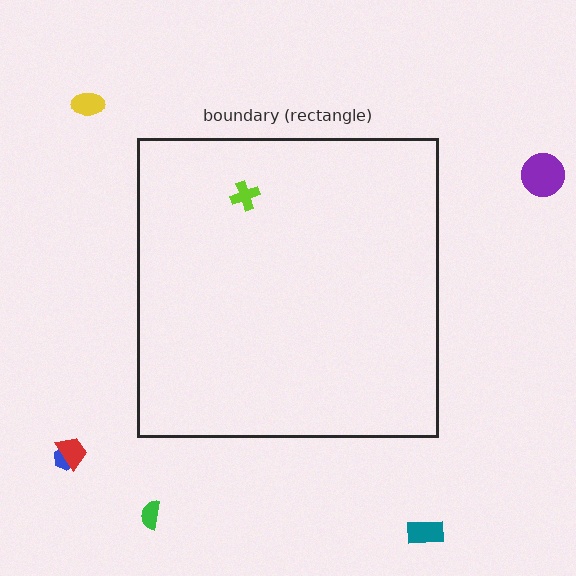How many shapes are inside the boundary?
1 inside, 6 outside.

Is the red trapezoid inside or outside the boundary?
Outside.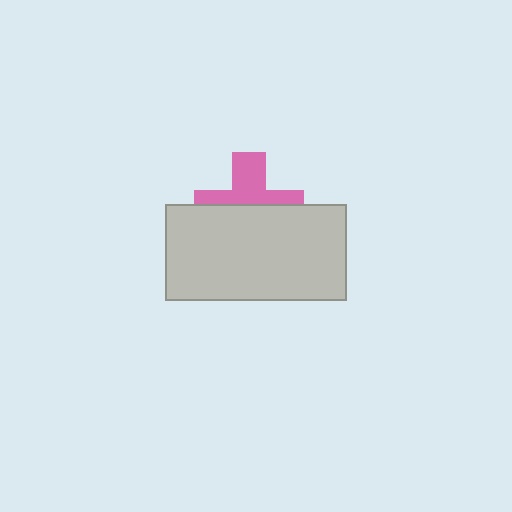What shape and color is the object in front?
The object in front is a light gray rectangle.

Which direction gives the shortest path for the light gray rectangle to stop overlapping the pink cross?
Moving down gives the shortest separation.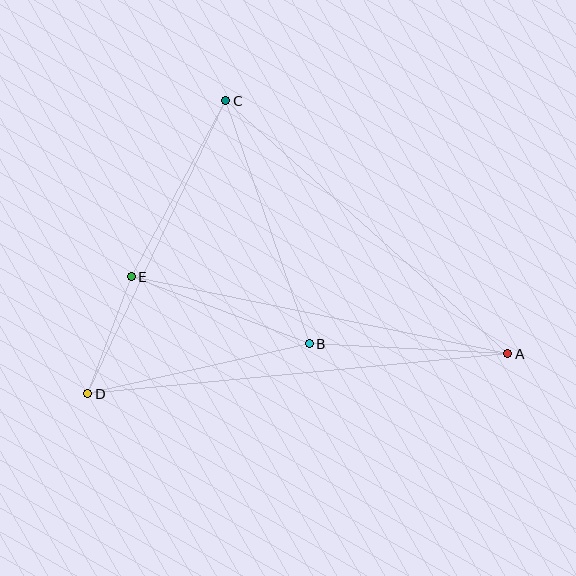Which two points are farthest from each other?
Points A and D are farthest from each other.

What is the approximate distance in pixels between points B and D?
The distance between B and D is approximately 227 pixels.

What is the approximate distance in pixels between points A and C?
The distance between A and C is approximately 379 pixels.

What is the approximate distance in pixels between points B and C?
The distance between B and C is approximately 257 pixels.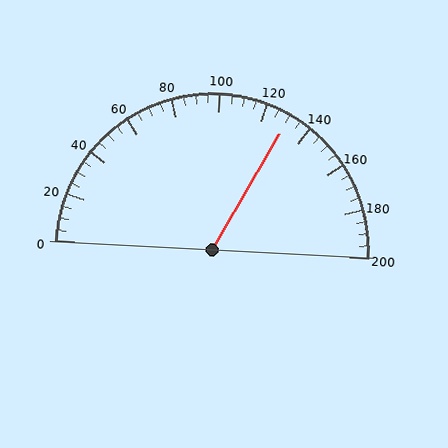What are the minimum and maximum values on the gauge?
The gauge ranges from 0 to 200.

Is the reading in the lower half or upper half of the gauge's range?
The reading is in the upper half of the range (0 to 200).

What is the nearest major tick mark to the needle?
The nearest major tick mark is 120.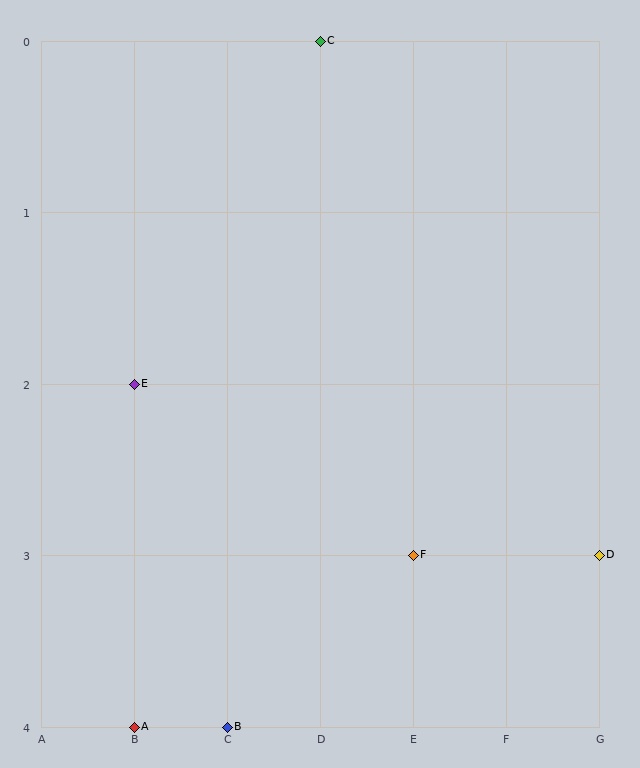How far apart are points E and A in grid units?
Points E and A are 2 rows apart.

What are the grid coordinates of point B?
Point B is at grid coordinates (C, 4).